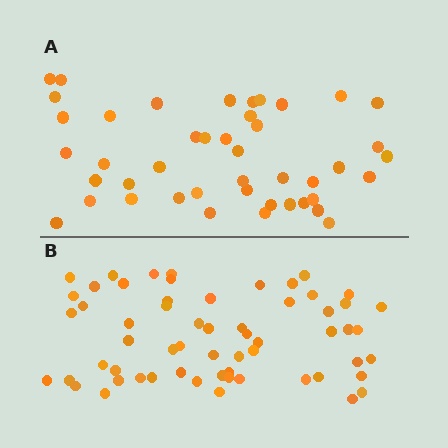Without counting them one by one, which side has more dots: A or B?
Region B (the bottom region) has more dots.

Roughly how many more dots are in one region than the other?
Region B has approximately 15 more dots than region A.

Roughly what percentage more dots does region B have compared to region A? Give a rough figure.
About 35% more.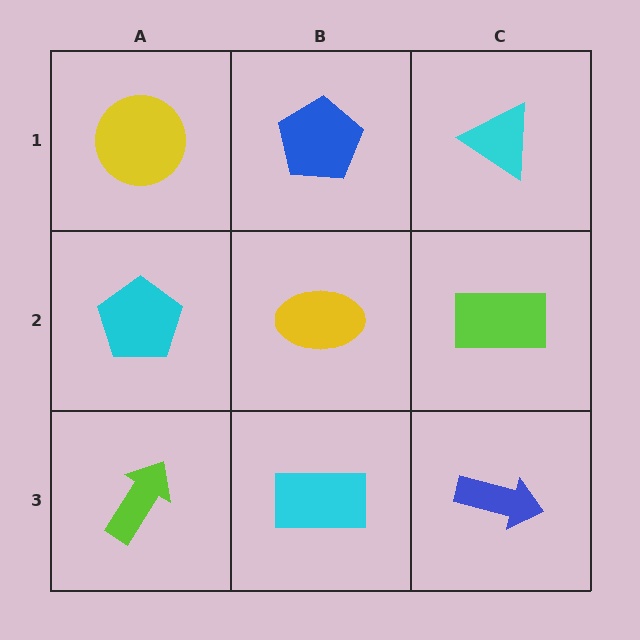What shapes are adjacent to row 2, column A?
A yellow circle (row 1, column A), a lime arrow (row 3, column A), a yellow ellipse (row 2, column B).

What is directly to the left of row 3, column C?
A cyan rectangle.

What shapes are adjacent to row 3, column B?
A yellow ellipse (row 2, column B), a lime arrow (row 3, column A), a blue arrow (row 3, column C).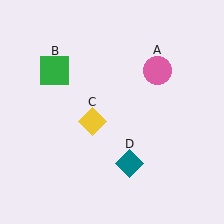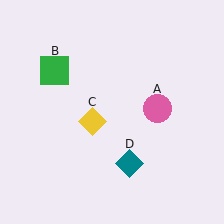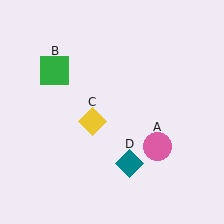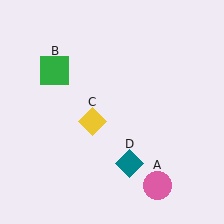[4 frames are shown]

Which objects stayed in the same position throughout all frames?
Green square (object B) and yellow diamond (object C) and teal diamond (object D) remained stationary.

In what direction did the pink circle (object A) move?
The pink circle (object A) moved down.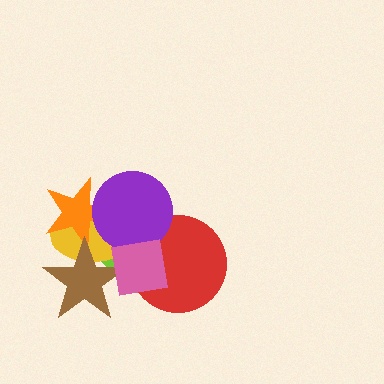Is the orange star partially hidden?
Yes, it is partially covered by another shape.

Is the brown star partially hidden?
Yes, it is partially covered by another shape.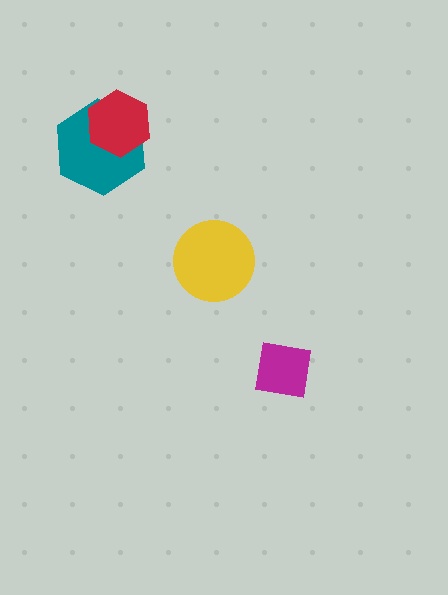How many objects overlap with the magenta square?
0 objects overlap with the magenta square.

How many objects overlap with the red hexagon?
1 object overlaps with the red hexagon.